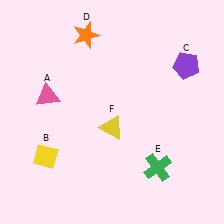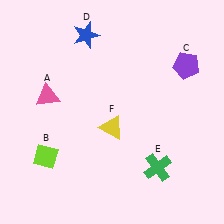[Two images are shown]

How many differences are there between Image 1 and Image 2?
There are 2 differences between the two images.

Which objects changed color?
B changed from yellow to lime. D changed from orange to blue.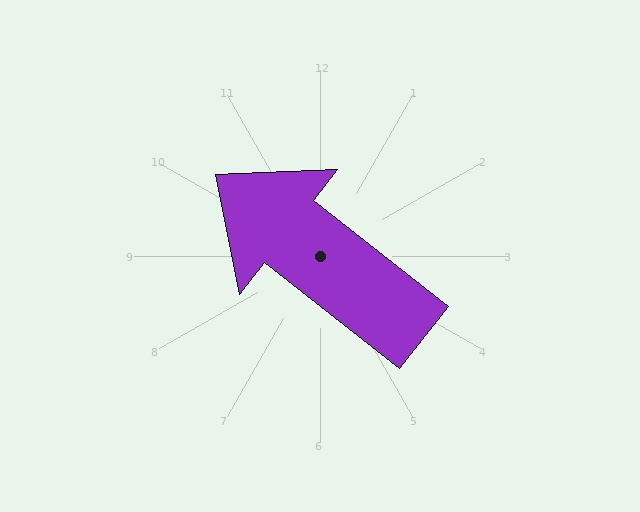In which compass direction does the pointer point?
Northwest.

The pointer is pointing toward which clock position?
Roughly 10 o'clock.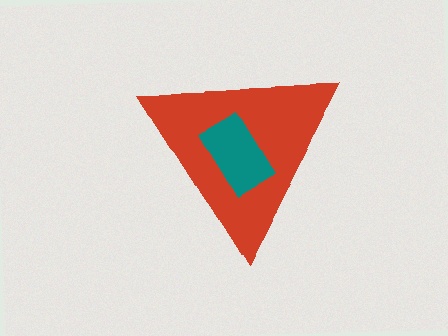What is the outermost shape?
The red triangle.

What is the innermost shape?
The teal rectangle.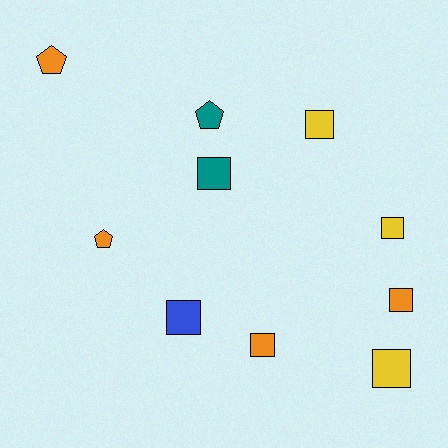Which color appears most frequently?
Orange, with 4 objects.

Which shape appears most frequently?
Square, with 7 objects.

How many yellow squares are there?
There are 3 yellow squares.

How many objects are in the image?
There are 10 objects.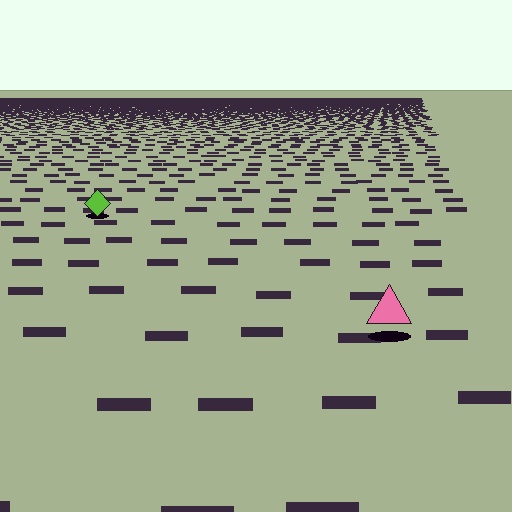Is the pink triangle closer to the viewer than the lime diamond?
Yes. The pink triangle is closer — you can tell from the texture gradient: the ground texture is coarser near it.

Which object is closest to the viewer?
The pink triangle is closest. The texture marks near it are larger and more spread out.